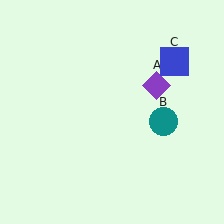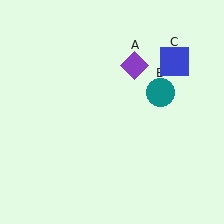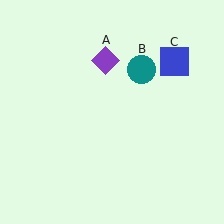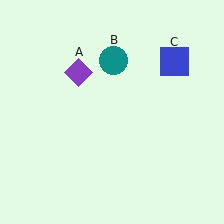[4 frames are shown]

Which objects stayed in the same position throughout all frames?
Blue square (object C) remained stationary.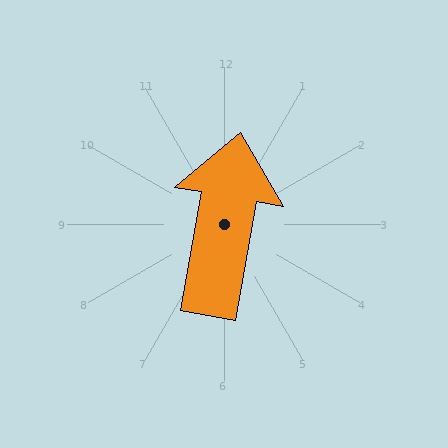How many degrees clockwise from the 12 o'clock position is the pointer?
Approximately 10 degrees.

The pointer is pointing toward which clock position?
Roughly 12 o'clock.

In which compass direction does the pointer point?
North.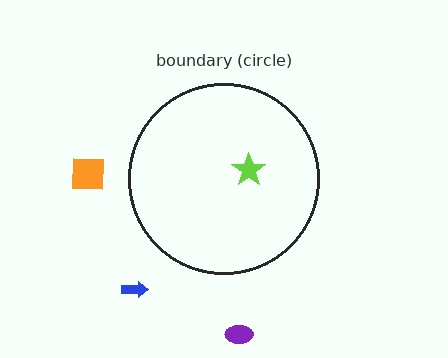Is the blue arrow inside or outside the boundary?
Outside.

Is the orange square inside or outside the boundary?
Outside.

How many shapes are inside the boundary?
1 inside, 3 outside.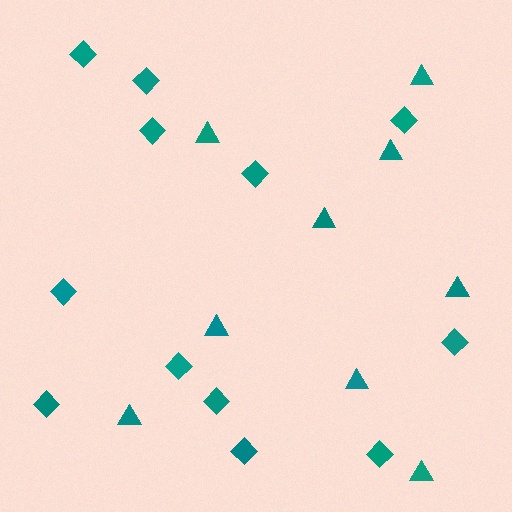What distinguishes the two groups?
There are 2 groups: one group of triangles (9) and one group of diamonds (12).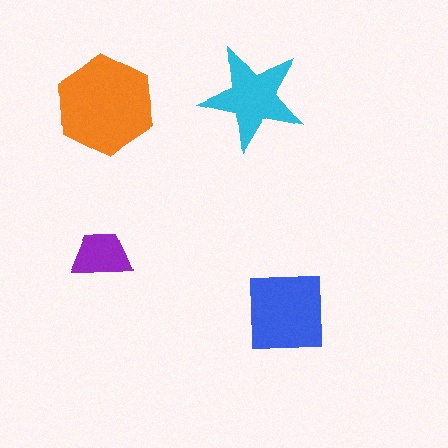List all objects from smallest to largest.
The purple trapezoid, the cyan star, the blue square, the orange hexagon.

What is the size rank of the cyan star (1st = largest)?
3rd.